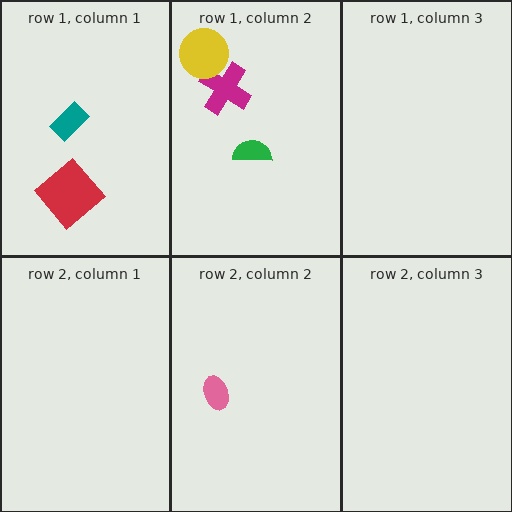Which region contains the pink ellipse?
The row 2, column 2 region.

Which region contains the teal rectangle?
The row 1, column 1 region.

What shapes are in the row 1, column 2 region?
The magenta cross, the yellow circle, the green semicircle.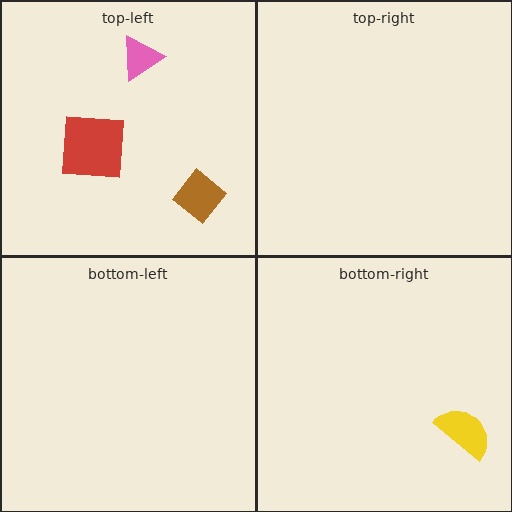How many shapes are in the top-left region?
3.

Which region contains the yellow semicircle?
The bottom-right region.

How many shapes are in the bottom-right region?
1.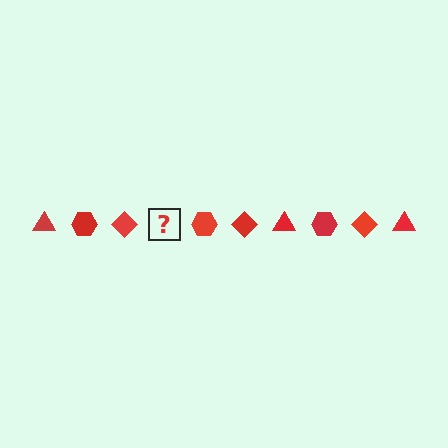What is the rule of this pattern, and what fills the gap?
The rule is that the pattern cycles through triangle, hexagon, diamond shapes in red. The gap should be filled with a red triangle.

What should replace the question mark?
The question mark should be replaced with a red triangle.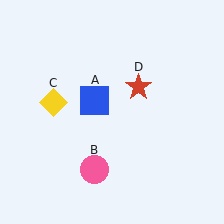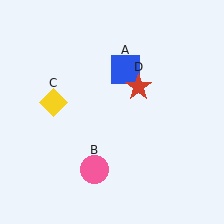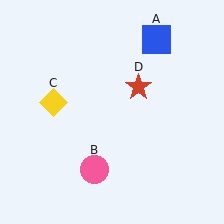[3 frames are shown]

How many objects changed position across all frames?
1 object changed position: blue square (object A).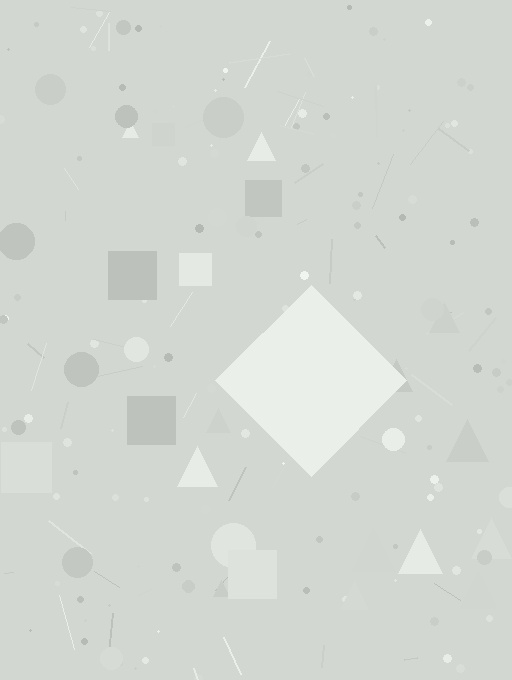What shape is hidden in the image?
A diamond is hidden in the image.